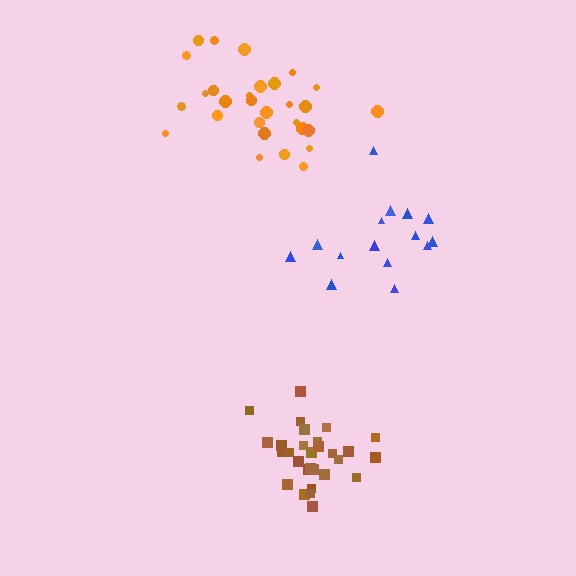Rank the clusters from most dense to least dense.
brown, blue, orange.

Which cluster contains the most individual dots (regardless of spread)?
Orange (29).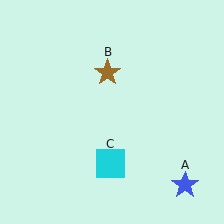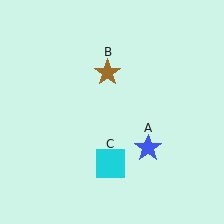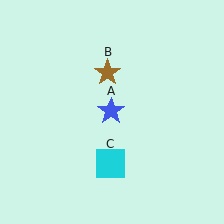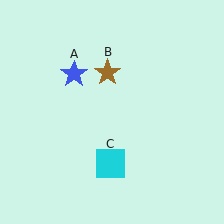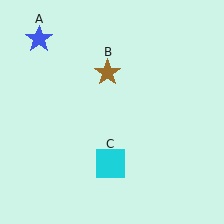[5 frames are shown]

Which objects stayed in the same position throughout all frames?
Brown star (object B) and cyan square (object C) remained stationary.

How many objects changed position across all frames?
1 object changed position: blue star (object A).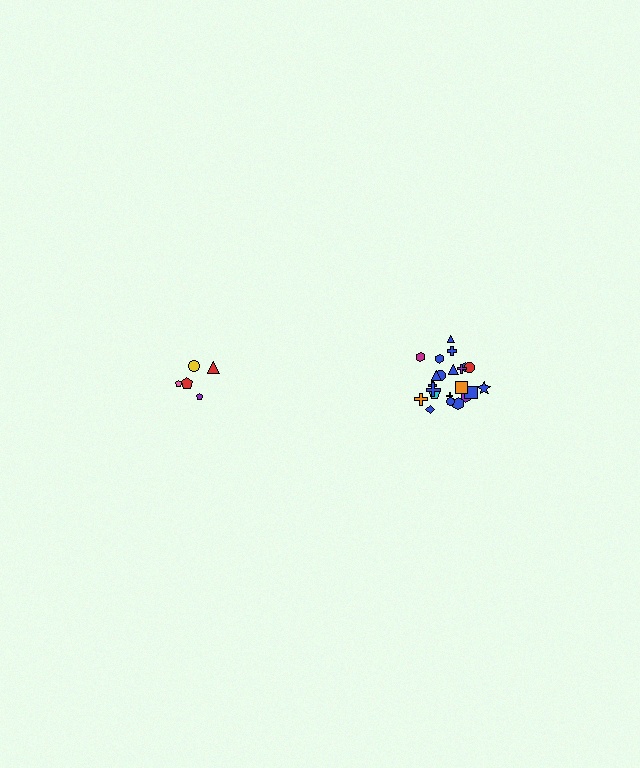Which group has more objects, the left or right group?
The right group.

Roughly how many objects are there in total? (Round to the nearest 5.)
Roughly 25 objects in total.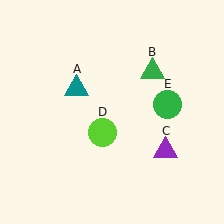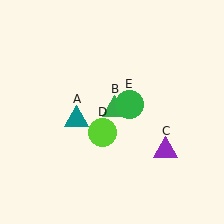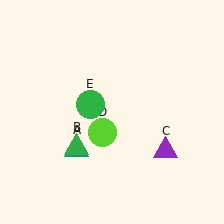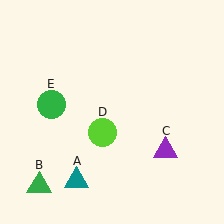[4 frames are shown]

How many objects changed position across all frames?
3 objects changed position: teal triangle (object A), green triangle (object B), green circle (object E).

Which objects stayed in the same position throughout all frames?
Purple triangle (object C) and lime circle (object D) remained stationary.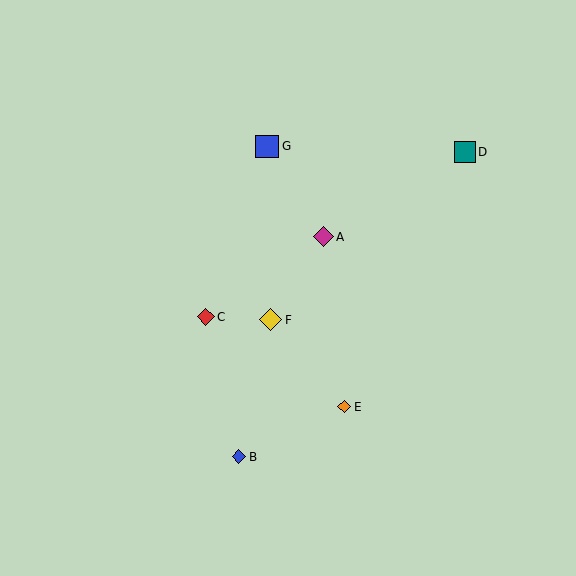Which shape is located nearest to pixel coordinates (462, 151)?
The teal square (labeled D) at (465, 152) is nearest to that location.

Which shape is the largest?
The blue square (labeled G) is the largest.